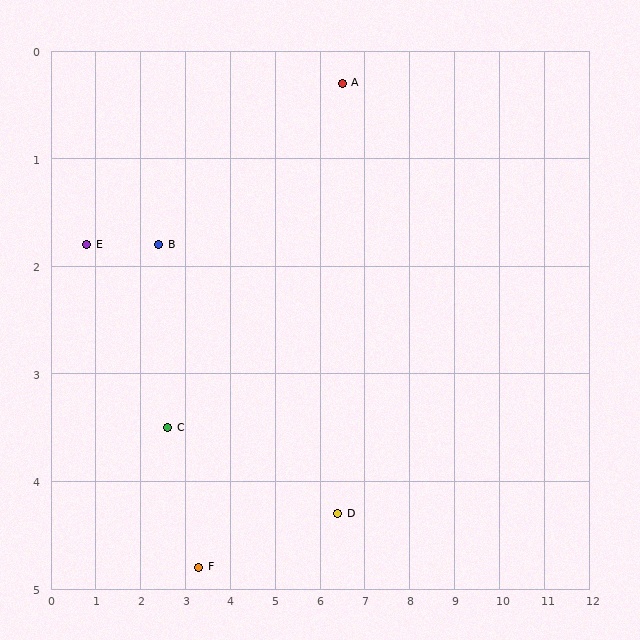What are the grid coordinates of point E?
Point E is at approximately (0.8, 1.8).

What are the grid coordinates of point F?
Point F is at approximately (3.3, 4.8).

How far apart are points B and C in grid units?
Points B and C are about 1.7 grid units apart.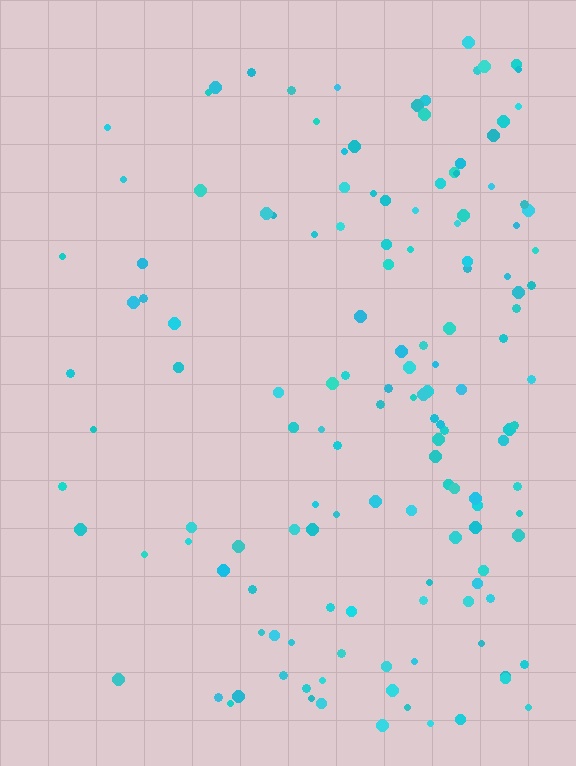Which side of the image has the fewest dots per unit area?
The left.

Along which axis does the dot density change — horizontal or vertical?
Horizontal.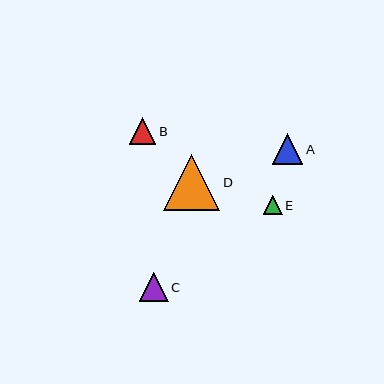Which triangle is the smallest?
Triangle E is the smallest with a size of approximately 19 pixels.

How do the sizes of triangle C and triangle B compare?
Triangle C and triangle B are approximately the same size.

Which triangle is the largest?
Triangle D is the largest with a size of approximately 57 pixels.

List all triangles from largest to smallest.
From largest to smallest: D, A, C, B, E.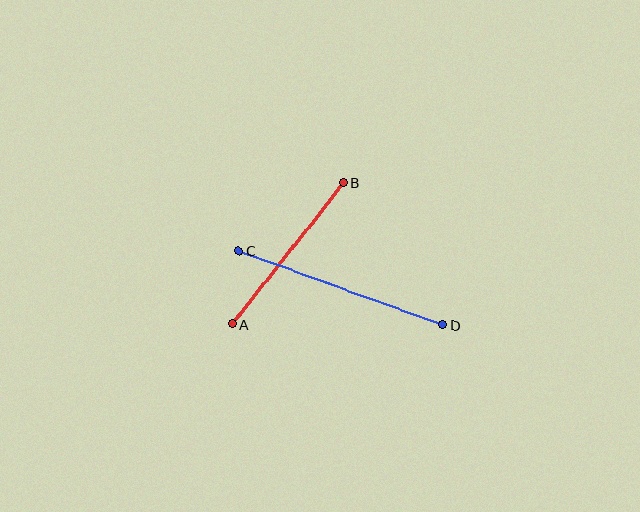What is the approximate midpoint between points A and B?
The midpoint is at approximately (288, 253) pixels.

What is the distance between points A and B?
The distance is approximately 180 pixels.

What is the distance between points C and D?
The distance is approximately 217 pixels.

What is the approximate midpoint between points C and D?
The midpoint is at approximately (341, 288) pixels.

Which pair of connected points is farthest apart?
Points C and D are farthest apart.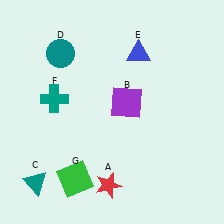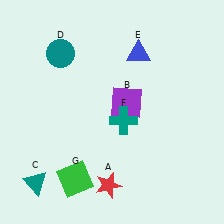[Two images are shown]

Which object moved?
The teal cross (F) moved right.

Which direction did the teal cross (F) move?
The teal cross (F) moved right.